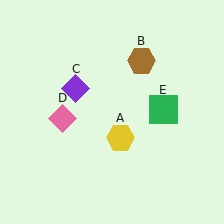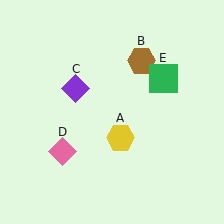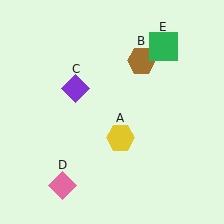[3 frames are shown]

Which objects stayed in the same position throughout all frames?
Yellow hexagon (object A) and brown hexagon (object B) and purple diamond (object C) remained stationary.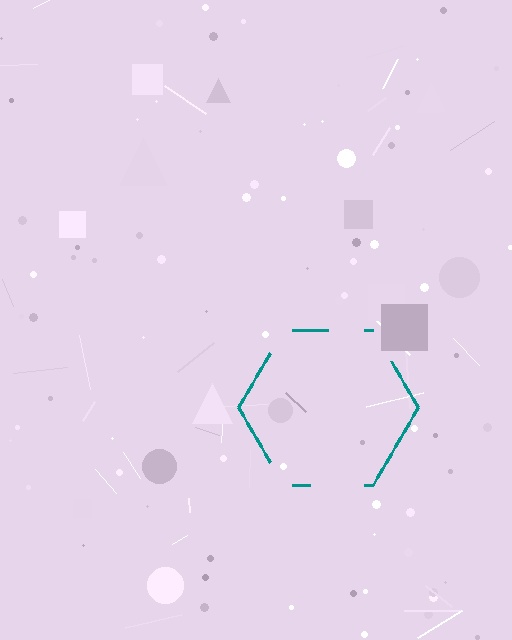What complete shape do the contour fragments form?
The contour fragments form a hexagon.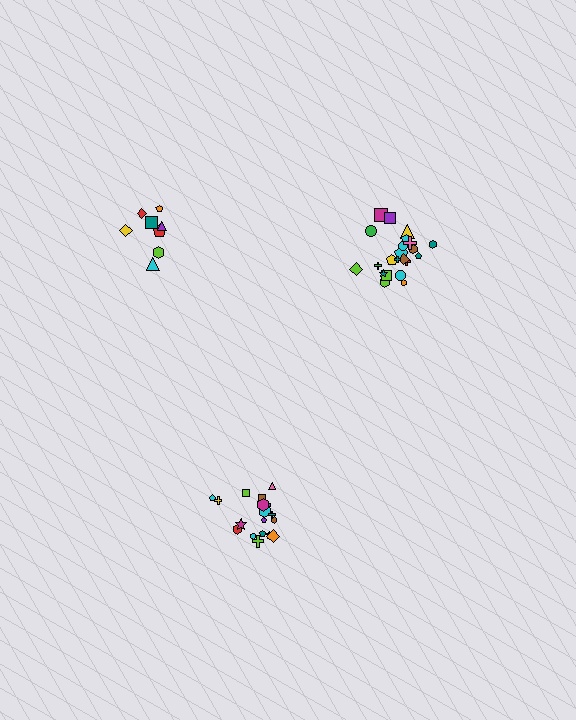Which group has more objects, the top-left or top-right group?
The top-right group.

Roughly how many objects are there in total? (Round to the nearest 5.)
Roughly 50 objects in total.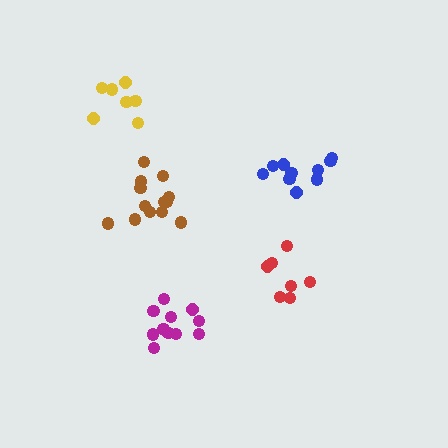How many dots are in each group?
Group 1: 13 dots, Group 2: 10 dots, Group 3: 12 dots, Group 4: 7 dots, Group 5: 7 dots (49 total).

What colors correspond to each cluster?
The clusters are colored: brown, blue, magenta, red, yellow.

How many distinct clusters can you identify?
There are 5 distinct clusters.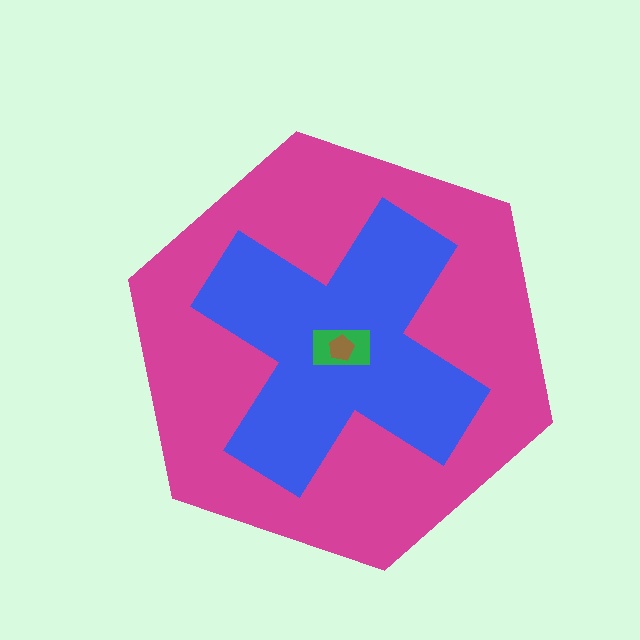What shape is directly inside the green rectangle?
The brown pentagon.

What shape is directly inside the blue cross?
The green rectangle.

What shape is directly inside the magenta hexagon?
The blue cross.